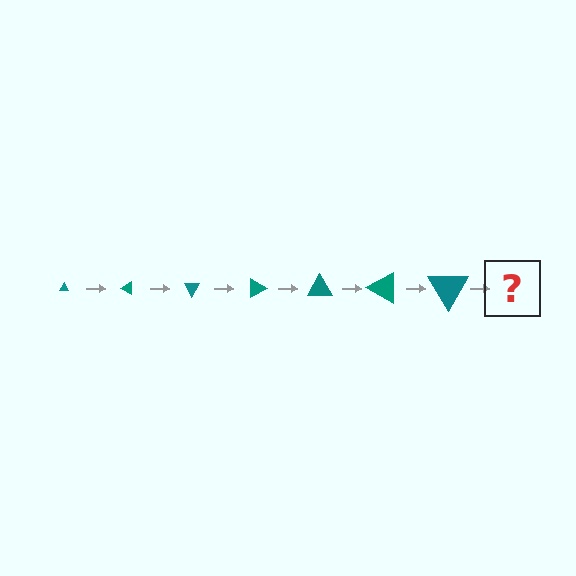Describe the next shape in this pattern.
It should be a triangle, larger than the previous one and rotated 210 degrees from the start.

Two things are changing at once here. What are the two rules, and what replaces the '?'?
The two rules are that the triangle grows larger each step and it rotates 30 degrees each step. The '?' should be a triangle, larger than the previous one and rotated 210 degrees from the start.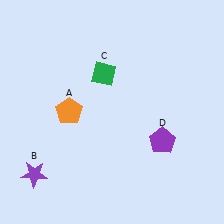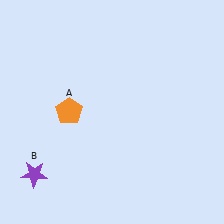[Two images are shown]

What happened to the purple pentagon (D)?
The purple pentagon (D) was removed in Image 2. It was in the bottom-right area of Image 1.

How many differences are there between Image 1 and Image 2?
There are 2 differences between the two images.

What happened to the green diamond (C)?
The green diamond (C) was removed in Image 2. It was in the top-left area of Image 1.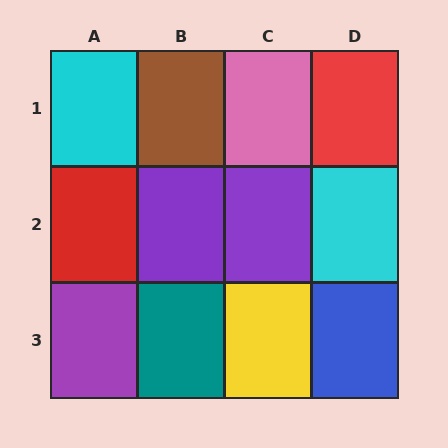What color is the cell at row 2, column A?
Red.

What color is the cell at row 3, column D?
Blue.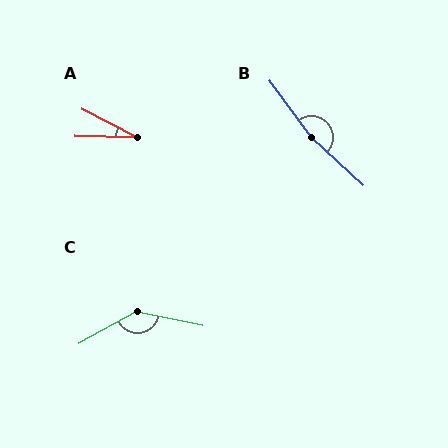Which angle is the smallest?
A, at approximately 26 degrees.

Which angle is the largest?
B, at approximately 169 degrees.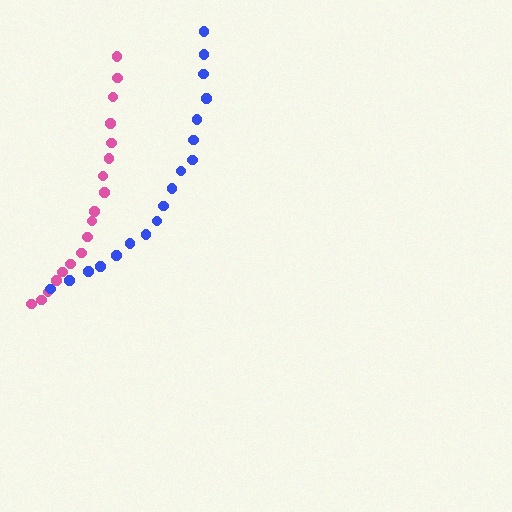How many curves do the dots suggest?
There are 2 distinct paths.